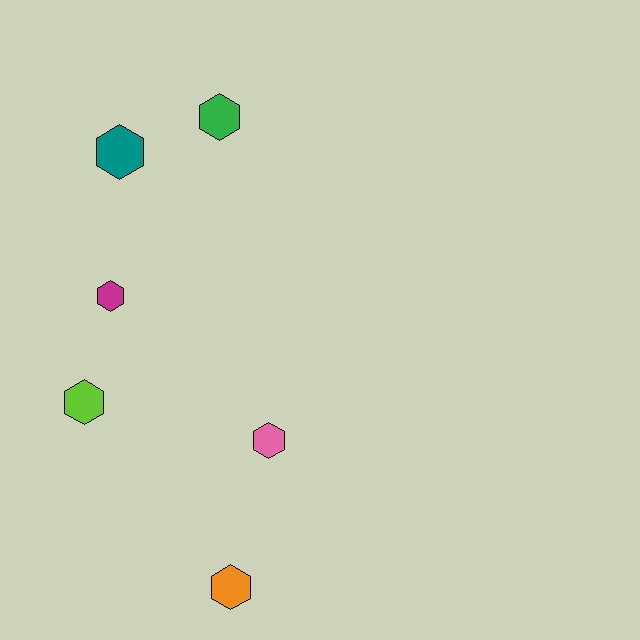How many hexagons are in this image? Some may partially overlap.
There are 6 hexagons.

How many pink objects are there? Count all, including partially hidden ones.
There is 1 pink object.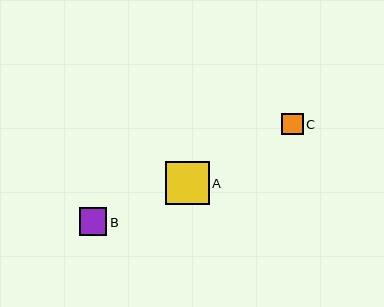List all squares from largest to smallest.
From largest to smallest: A, B, C.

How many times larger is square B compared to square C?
Square B is approximately 1.2 times the size of square C.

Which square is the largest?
Square A is the largest with a size of approximately 44 pixels.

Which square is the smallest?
Square C is the smallest with a size of approximately 22 pixels.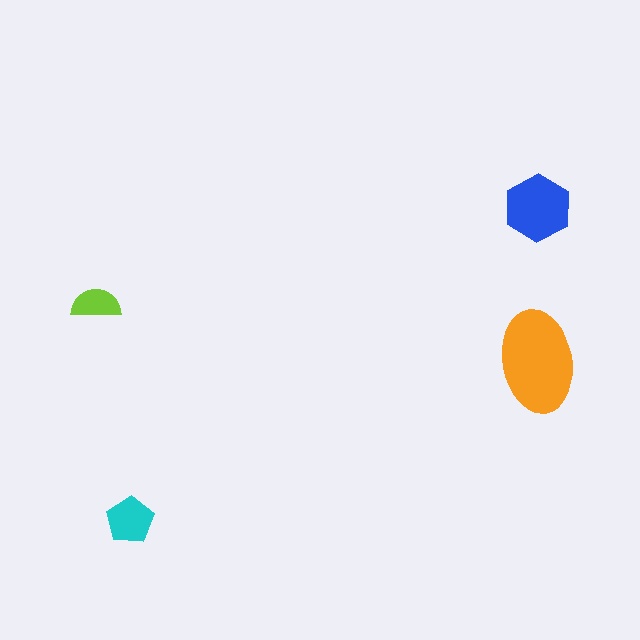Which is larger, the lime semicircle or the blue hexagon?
The blue hexagon.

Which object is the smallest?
The lime semicircle.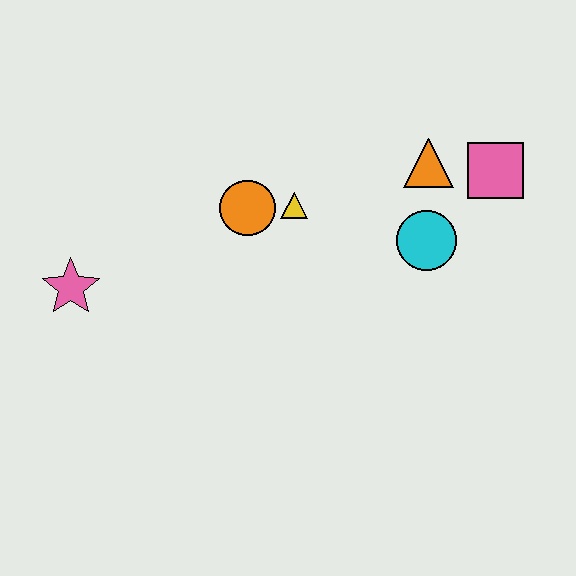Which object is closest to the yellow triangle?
The orange circle is closest to the yellow triangle.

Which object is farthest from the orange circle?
The pink square is farthest from the orange circle.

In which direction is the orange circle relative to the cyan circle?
The orange circle is to the left of the cyan circle.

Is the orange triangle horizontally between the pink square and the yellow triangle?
Yes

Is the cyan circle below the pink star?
No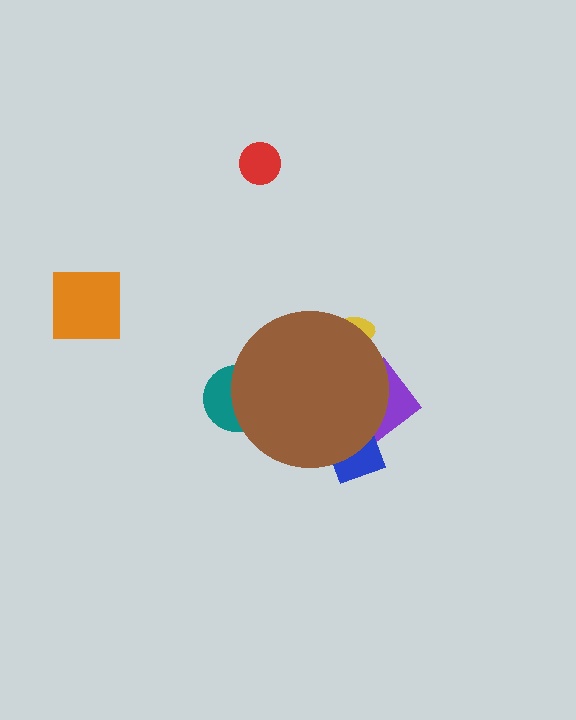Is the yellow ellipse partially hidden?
Yes, the yellow ellipse is partially hidden behind the brown circle.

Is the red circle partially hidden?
No, the red circle is fully visible.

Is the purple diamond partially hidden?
Yes, the purple diamond is partially hidden behind the brown circle.